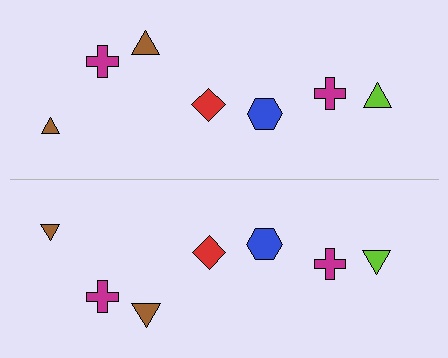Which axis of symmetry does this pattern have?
The pattern has a horizontal axis of symmetry running through the center of the image.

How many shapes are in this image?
There are 14 shapes in this image.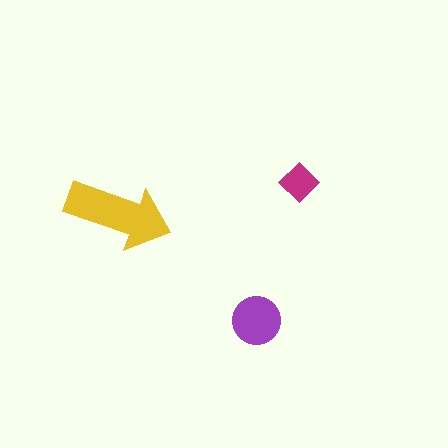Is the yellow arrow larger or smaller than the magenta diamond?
Larger.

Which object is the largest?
The yellow arrow.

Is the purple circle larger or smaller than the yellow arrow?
Smaller.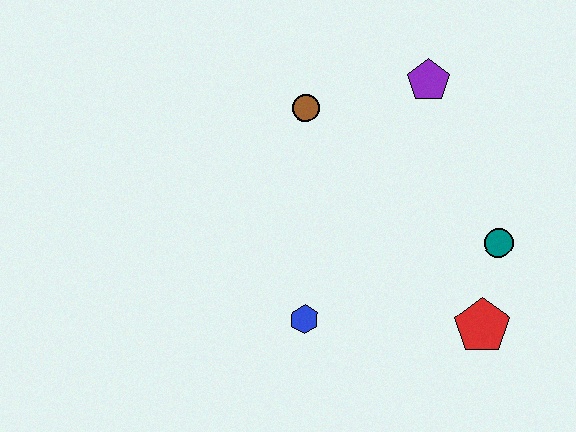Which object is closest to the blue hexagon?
The red pentagon is closest to the blue hexagon.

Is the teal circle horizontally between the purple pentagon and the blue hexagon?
No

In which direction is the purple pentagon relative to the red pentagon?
The purple pentagon is above the red pentagon.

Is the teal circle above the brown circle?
No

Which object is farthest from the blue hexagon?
The purple pentagon is farthest from the blue hexagon.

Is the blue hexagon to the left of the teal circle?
Yes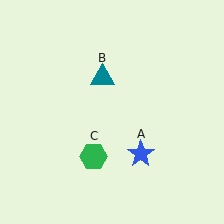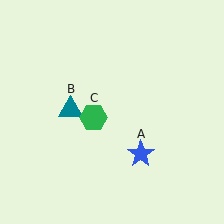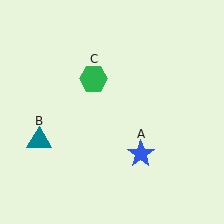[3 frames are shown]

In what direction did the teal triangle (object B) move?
The teal triangle (object B) moved down and to the left.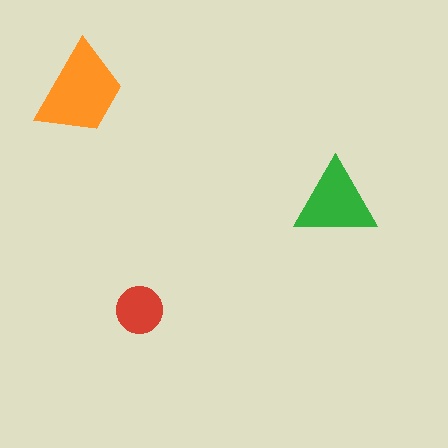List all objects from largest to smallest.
The orange trapezoid, the green triangle, the red circle.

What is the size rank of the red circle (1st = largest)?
3rd.